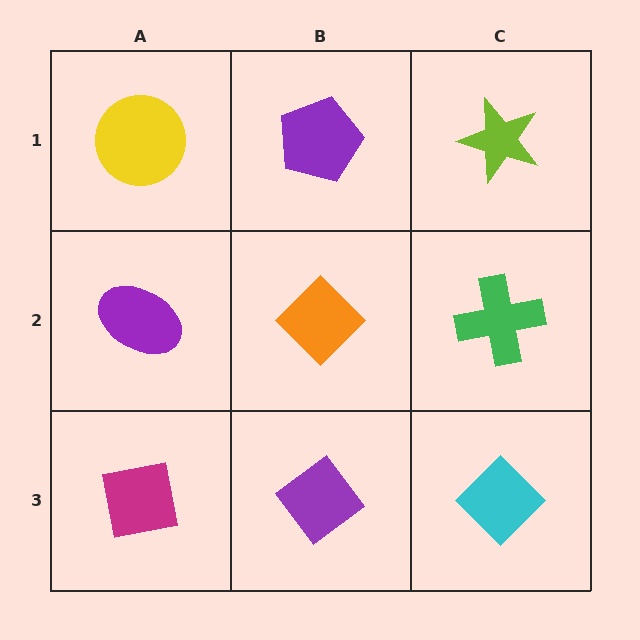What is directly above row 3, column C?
A green cross.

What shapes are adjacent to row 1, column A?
A purple ellipse (row 2, column A), a purple pentagon (row 1, column B).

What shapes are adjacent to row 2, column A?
A yellow circle (row 1, column A), a magenta square (row 3, column A), an orange diamond (row 2, column B).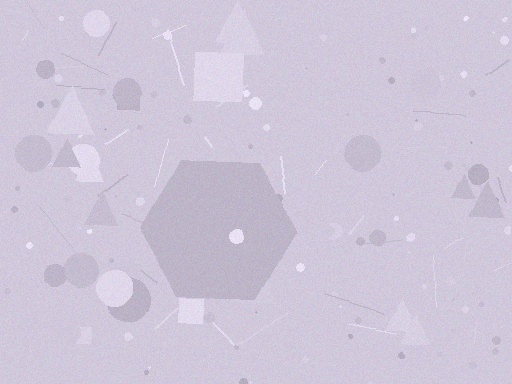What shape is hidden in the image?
A hexagon is hidden in the image.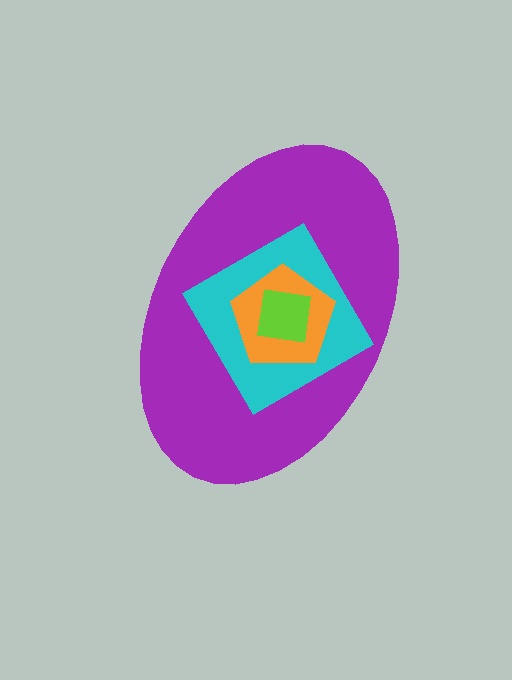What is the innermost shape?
The lime square.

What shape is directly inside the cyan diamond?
The orange pentagon.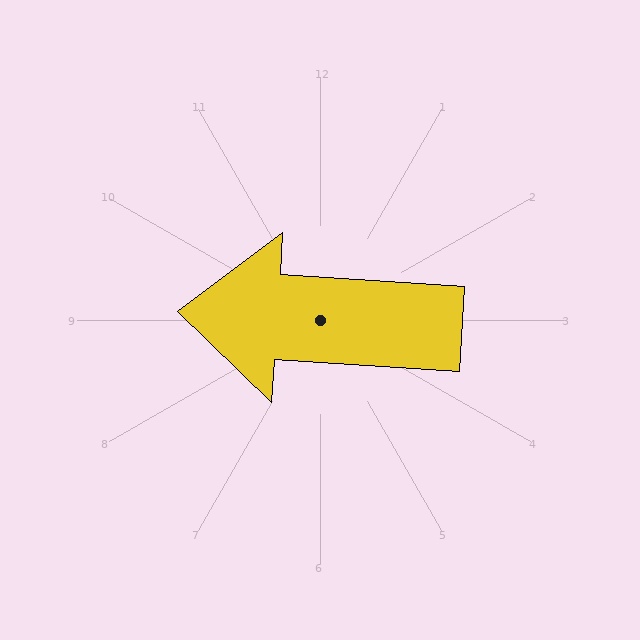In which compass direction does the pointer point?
West.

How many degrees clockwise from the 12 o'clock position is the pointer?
Approximately 274 degrees.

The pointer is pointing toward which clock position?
Roughly 9 o'clock.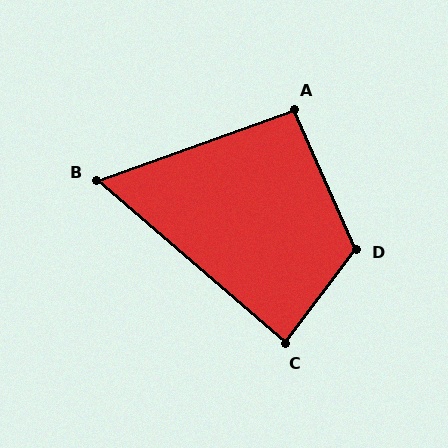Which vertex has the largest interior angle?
D, at approximately 119 degrees.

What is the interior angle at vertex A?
Approximately 94 degrees (approximately right).